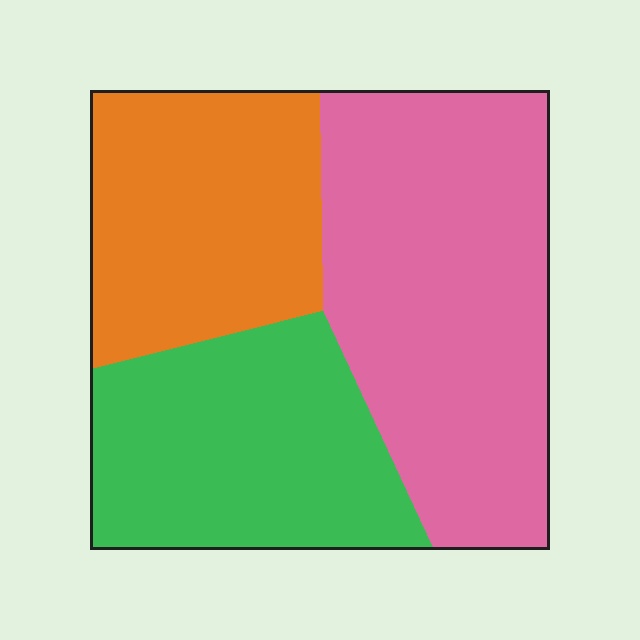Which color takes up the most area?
Pink, at roughly 45%.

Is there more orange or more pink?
Pink.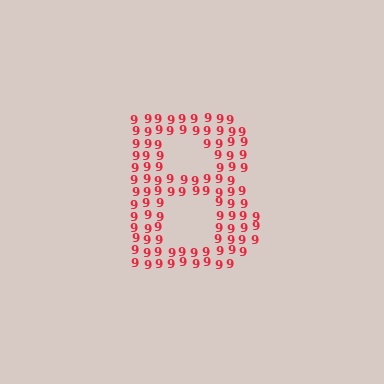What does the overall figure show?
The overall figure shows the letter B.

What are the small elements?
The small elements are digit 9's.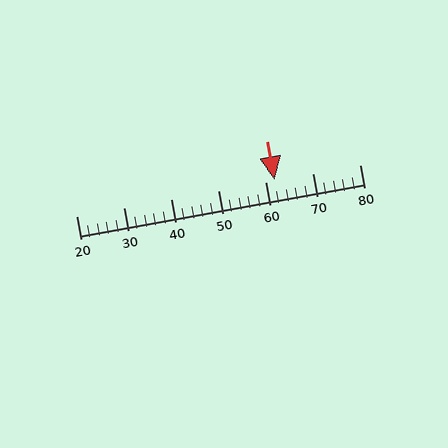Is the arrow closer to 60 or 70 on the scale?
The arrow is closer to 60.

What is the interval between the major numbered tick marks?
The major tick marks are spaced 10 units apart.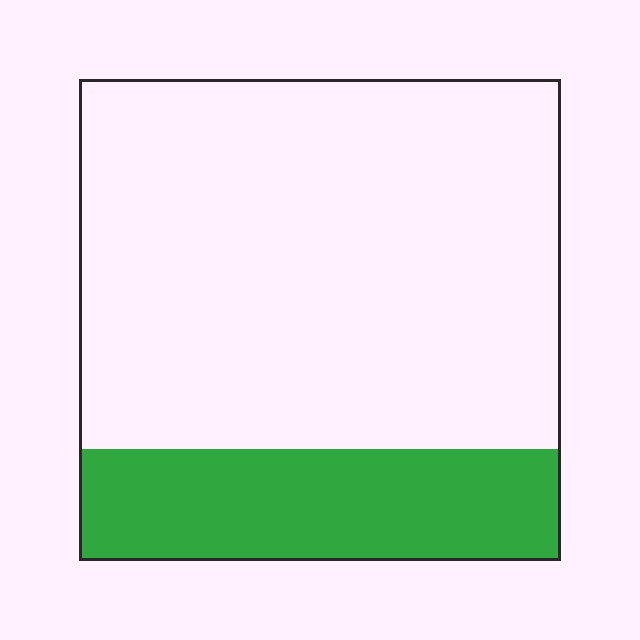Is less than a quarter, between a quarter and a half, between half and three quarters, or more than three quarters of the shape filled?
Less than a quarter.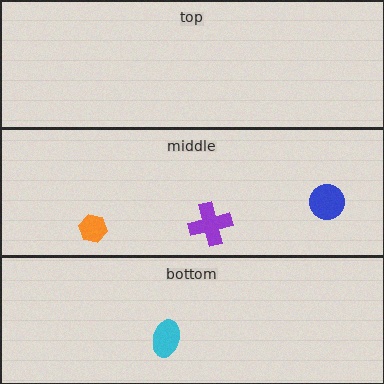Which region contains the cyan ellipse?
The bottom region.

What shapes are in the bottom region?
The cyan ellipse.